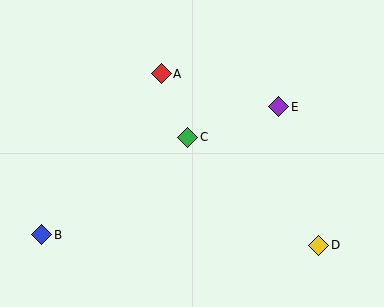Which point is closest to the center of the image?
Point C at (188, 137) is closest to the center.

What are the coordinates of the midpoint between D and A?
The midpoint between D and A is at (240, 159).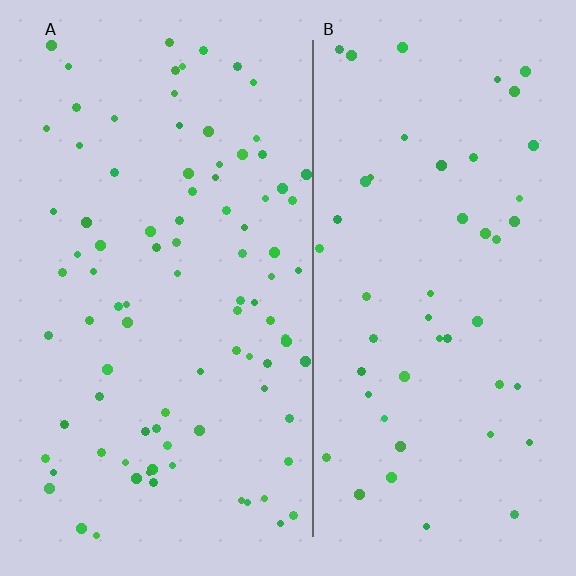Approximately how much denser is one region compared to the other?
Approximately 1.8× — region A over region B.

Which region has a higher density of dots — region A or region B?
A (the left).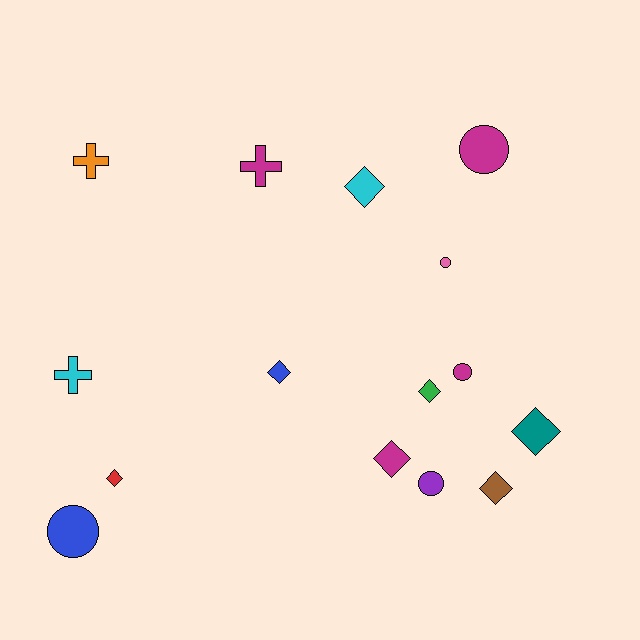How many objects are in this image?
There are 15 objects.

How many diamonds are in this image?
There are 7 diamonds.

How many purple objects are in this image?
There is 1 purple object.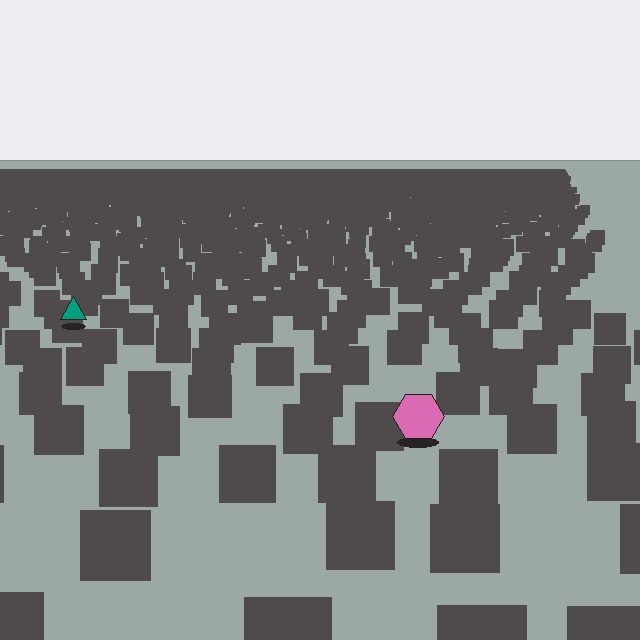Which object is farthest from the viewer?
The teal triangle is farthest from the viewer. It appears smaller and the ground texture around it is denser.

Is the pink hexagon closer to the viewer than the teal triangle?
Yes. The pink hexagon is closer — you can tell from the texture gradient: the ground texture is coarser near it.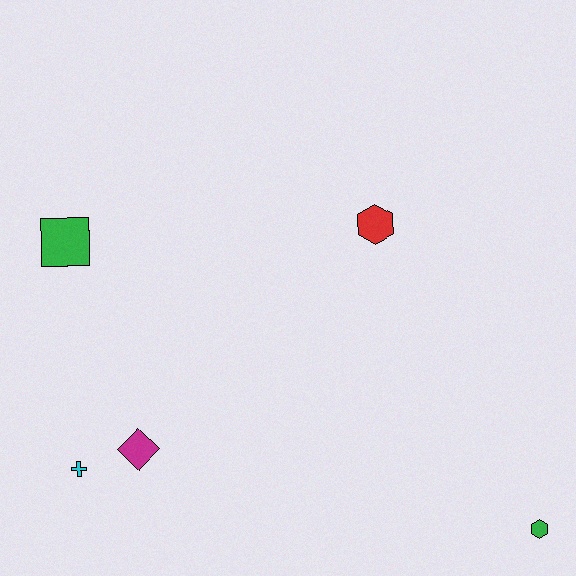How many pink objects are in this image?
There are no pink objects.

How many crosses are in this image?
There is 1 cross.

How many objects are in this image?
There are 5 objects.